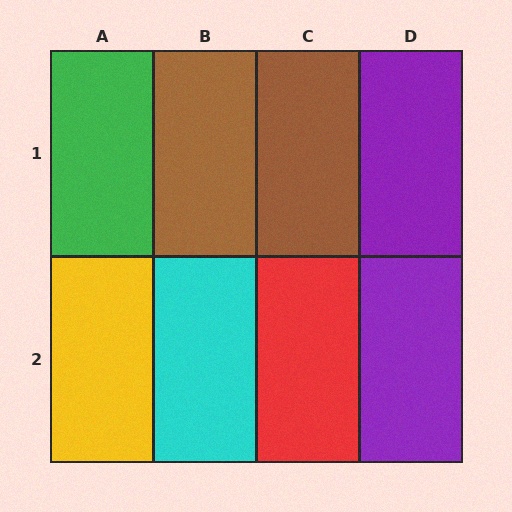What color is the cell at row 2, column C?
Red.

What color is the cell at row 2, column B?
Cyan.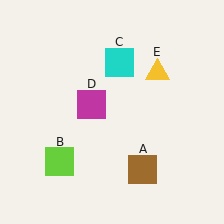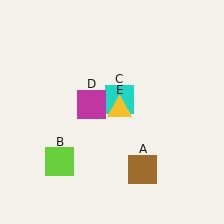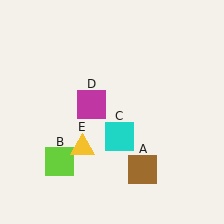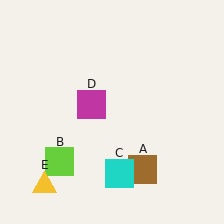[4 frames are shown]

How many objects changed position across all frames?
2 objects changed position: cyan square (object C), yellow triangle (object E).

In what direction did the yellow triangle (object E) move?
The yellow triangle (object E) moved down and to the left.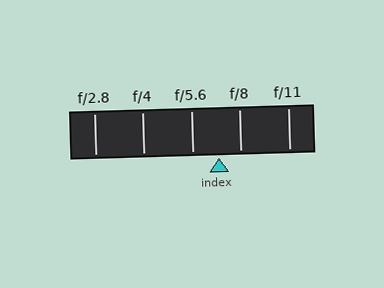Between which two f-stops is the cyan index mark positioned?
The index mark is between f/5.6 and f/8.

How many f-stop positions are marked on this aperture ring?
There are 5 f-stop positions marked.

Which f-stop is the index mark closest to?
The index mark is closest to f/8.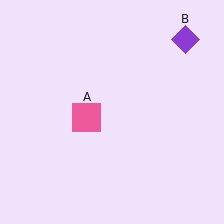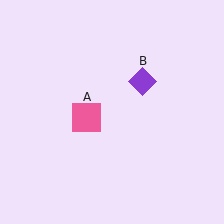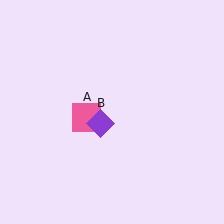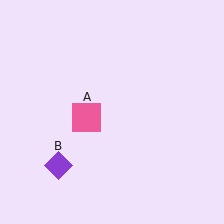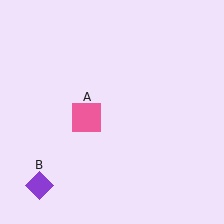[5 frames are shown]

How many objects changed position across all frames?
1 object changed position: purple diamond (object B).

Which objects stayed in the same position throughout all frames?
Pink square (object A) remained stationary.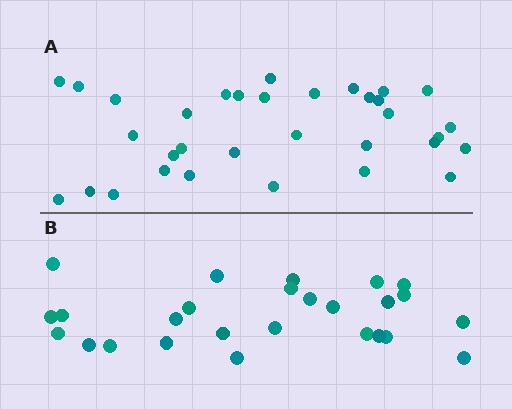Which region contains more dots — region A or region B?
Region A (the top region) has more dots.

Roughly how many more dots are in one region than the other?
Region A has roughly 8 or so more dots than region B.